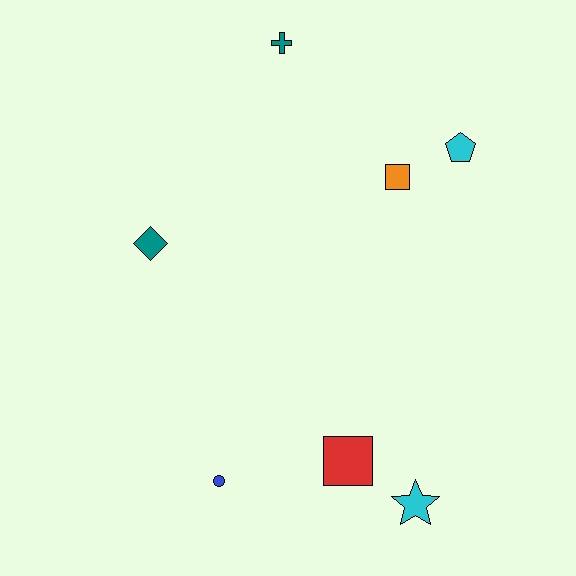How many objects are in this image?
There are 7 objects.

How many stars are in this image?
There is 1 star.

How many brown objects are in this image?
There are no brown objects.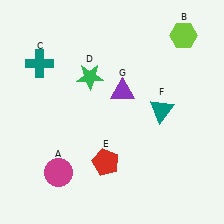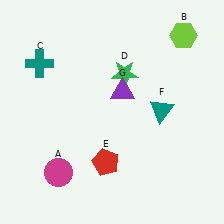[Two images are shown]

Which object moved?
The green star (D) moved right.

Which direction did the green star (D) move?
The green star (D) moved right.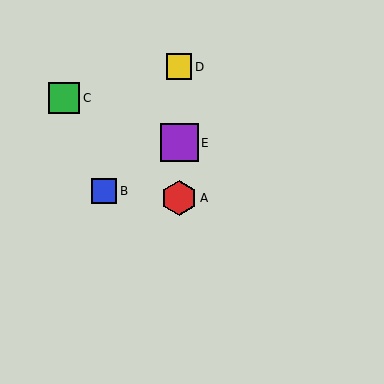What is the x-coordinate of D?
Object D is at x≈179.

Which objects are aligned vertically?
Objects A, D, E are aligned vertically.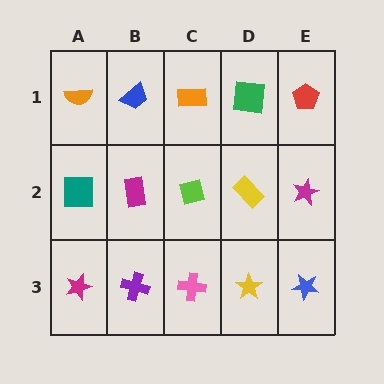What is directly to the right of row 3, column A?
A purple cross.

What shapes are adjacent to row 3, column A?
A teal square (row 2, column A), a purple cross (row 3, column B).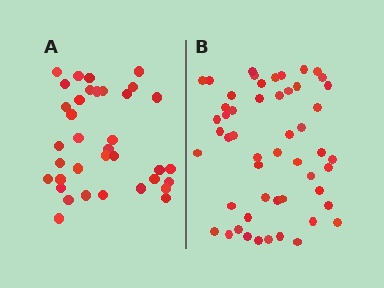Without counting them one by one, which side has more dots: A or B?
Region B (the right region) has more dots.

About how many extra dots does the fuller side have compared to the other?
Region B has approximately 15 more dots than region A.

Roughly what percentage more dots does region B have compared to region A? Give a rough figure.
About 45% more.